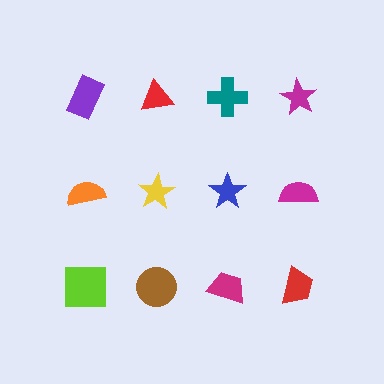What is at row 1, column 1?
A purple rectangle.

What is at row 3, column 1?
A lime square.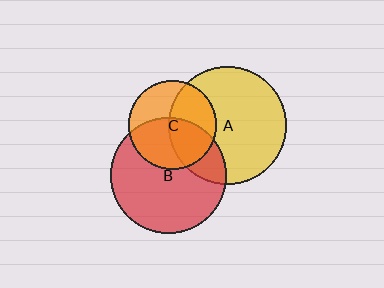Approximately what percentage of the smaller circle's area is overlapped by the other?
Approximately 50%.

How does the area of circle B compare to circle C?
Approximately 1.7 times.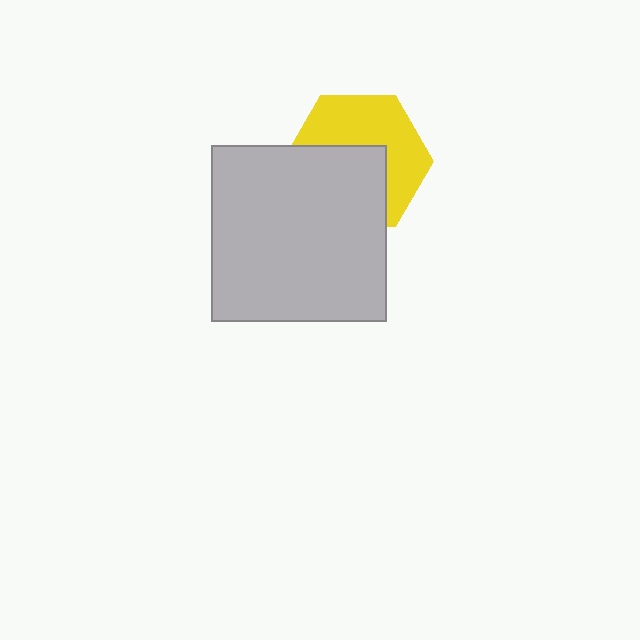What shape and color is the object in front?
The object in front is a light gray square.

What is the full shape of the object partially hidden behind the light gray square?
The partially hidden object is a yellow hexagon.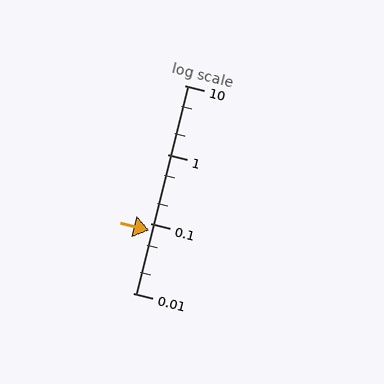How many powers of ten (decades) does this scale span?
The scale spans 3 decades, from 0.01 to 10.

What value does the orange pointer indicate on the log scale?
The pointer indicates approximately 0.079.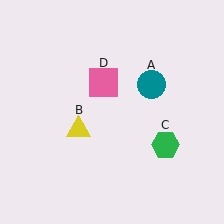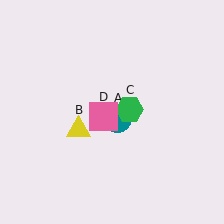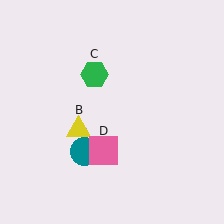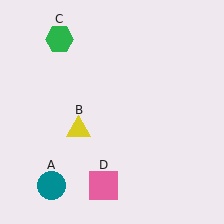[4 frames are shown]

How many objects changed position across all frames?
3 objects changed position: teal circle (object A), green hexagon (object C), pink square (object D).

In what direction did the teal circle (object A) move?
The teal circle (object A) moved down and to the left.